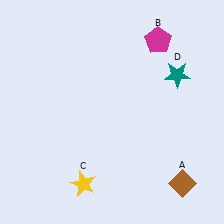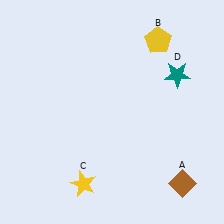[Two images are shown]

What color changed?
The pentagon (B) changed from magenta in Image 1 to yellow in Image 2.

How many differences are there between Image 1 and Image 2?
There is 1 difference between the two images.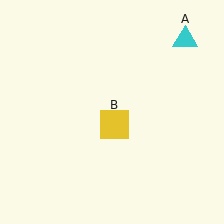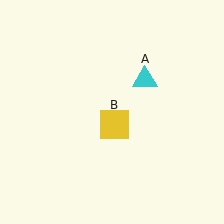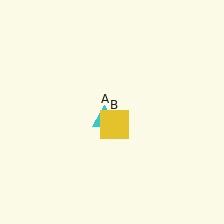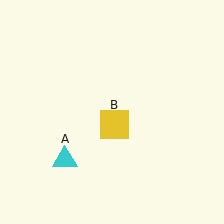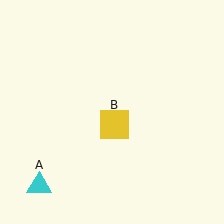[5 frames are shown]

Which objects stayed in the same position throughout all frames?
Yellow square (object B) remained stationary.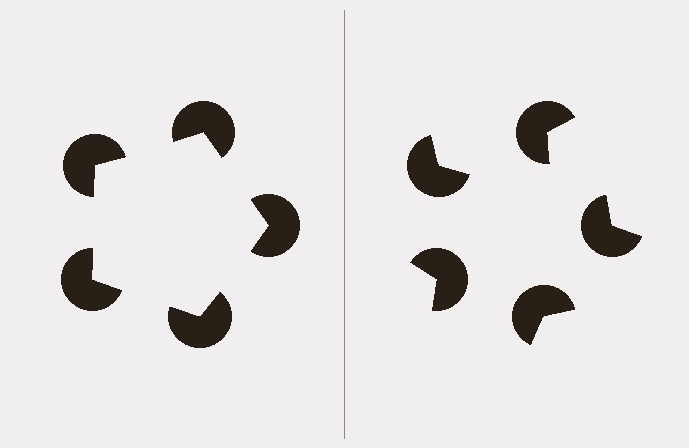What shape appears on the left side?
An illusory pentagon.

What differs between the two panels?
The pac-man discs are positioned identically on both sides; only the wedge orientations differ. On the left they align to a pentagon; on the right they are misaligned.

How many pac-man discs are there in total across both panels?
10 — 5 on each side.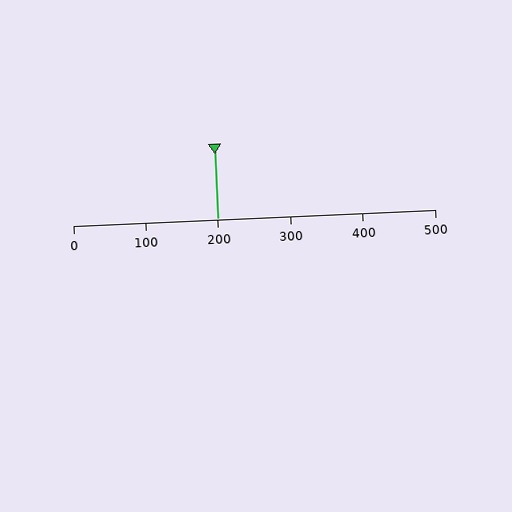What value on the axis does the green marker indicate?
The marker indicates approximately 200.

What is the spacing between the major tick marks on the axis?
The major ticks are spaced 100 apart.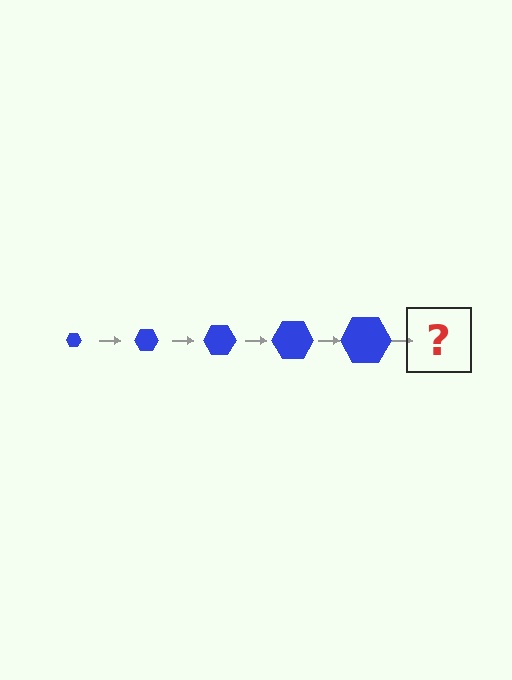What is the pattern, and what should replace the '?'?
The pattern is that the hexagon gets progressively larger each step. The '?' should be a blue hexagon, larger than the previous one.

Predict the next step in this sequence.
The next step is a blue hexagon, larger than the previous one.